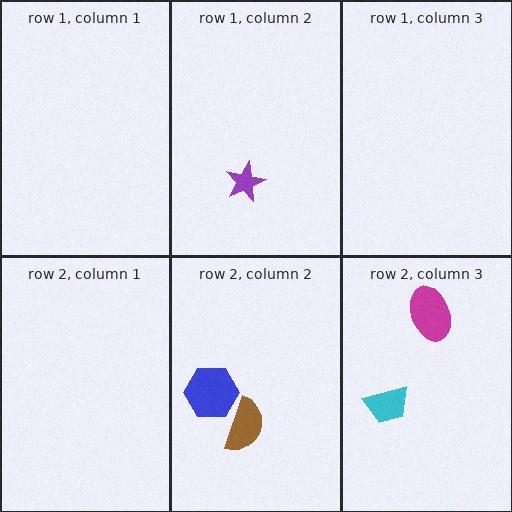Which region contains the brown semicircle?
The row 2, column 2 region.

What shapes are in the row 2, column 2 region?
The blue hexagon, the brown semicircle.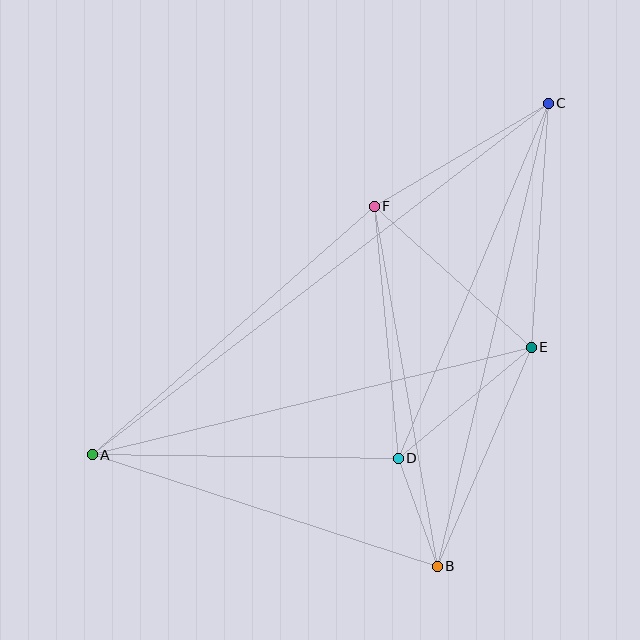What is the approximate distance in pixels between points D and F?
The distance between D and F is approximately 253 pixels.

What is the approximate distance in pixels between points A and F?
The distance between A and F is approximately 376 pixels.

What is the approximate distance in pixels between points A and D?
The distance between A and D is approximately 306 pixels.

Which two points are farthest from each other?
Points A and C are farthest from each other.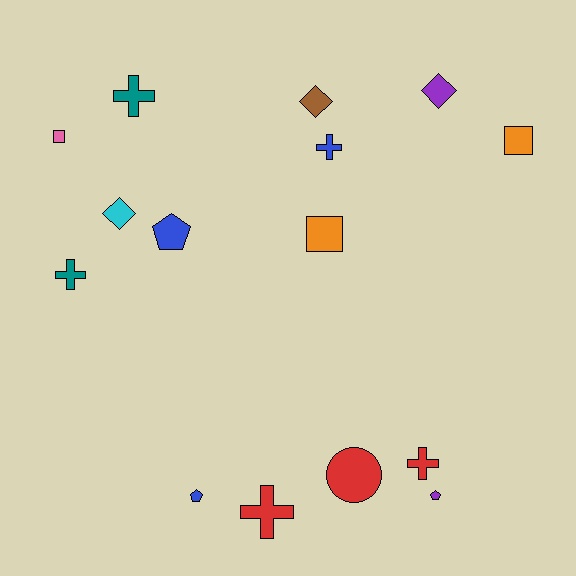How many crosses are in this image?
There are 5 crosses.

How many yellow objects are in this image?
There are no yellow objects.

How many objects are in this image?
There are 15 objects.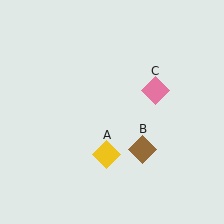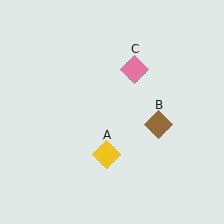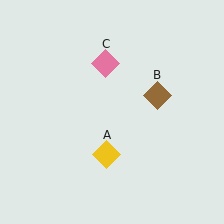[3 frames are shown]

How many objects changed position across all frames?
2 objects changed position: brown diamond (object B), pink diamond (object C).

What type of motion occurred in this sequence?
The brown diamond (object B), pink diamond (object C) rotated counterclockwise around the center of the scene.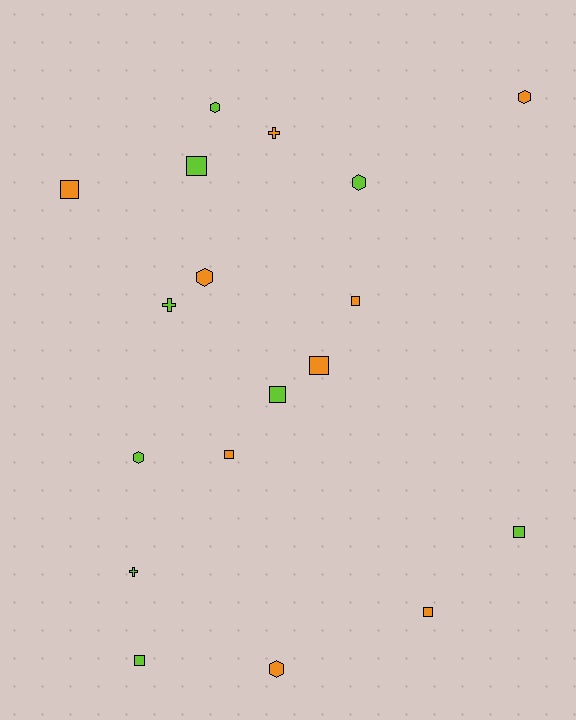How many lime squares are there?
There are 4 lime squares.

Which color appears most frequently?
Lime, with 9 objects.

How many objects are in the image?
There are 18 objects.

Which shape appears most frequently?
Square, with 9 objects.